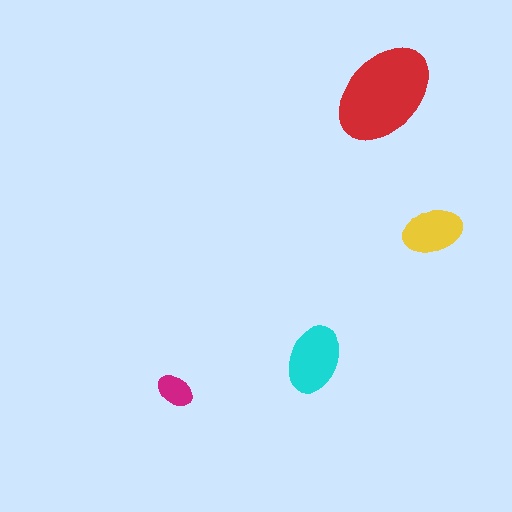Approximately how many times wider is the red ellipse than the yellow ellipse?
About 1.5 times wider.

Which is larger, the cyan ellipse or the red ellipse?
The red one.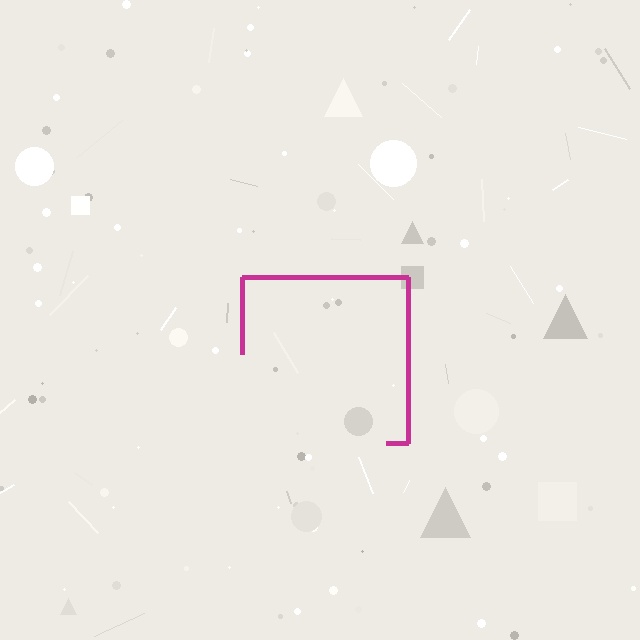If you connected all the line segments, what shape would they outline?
They would outline a square.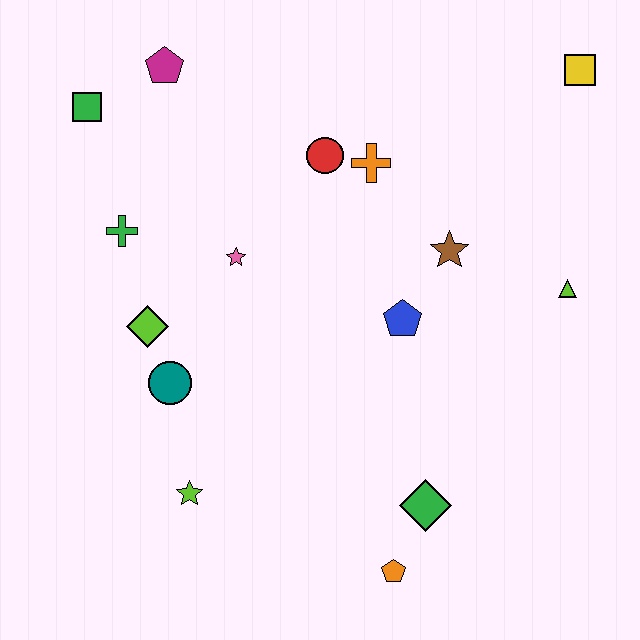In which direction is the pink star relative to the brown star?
The pink star is to the left of the brown star.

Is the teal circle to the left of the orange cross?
Yes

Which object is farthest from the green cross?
The yellow square is farthest from the green cross.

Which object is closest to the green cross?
The lime diamond is closest to the green cross.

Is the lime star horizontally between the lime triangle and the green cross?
Yes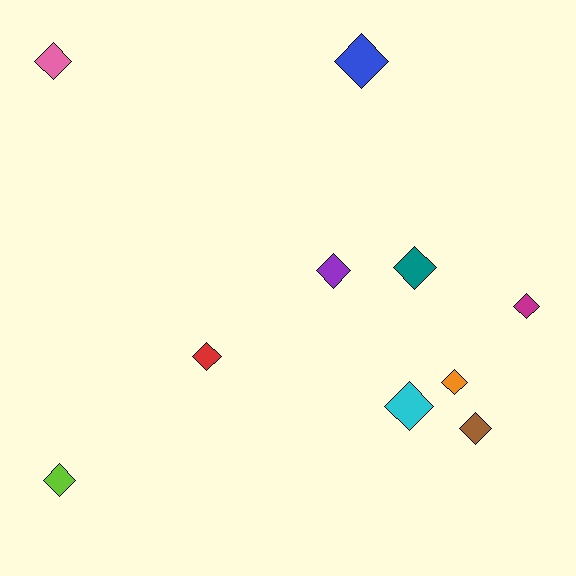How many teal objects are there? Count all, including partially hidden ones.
There is 1 teal object.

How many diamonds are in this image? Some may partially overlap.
There are 10 diamonds.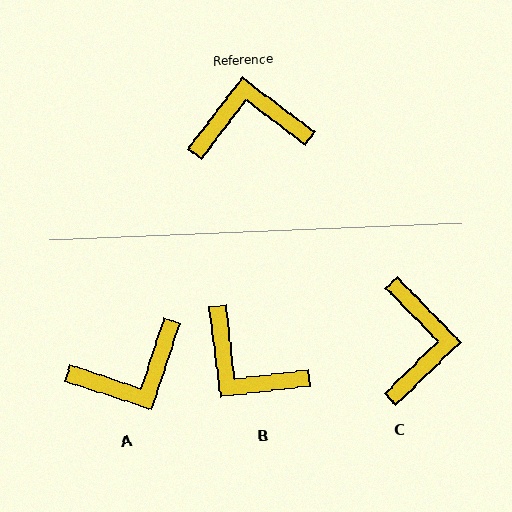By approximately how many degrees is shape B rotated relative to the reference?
Approximately 134 degrees counter-clockwise.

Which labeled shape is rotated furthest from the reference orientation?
A, about 161 degrees away.